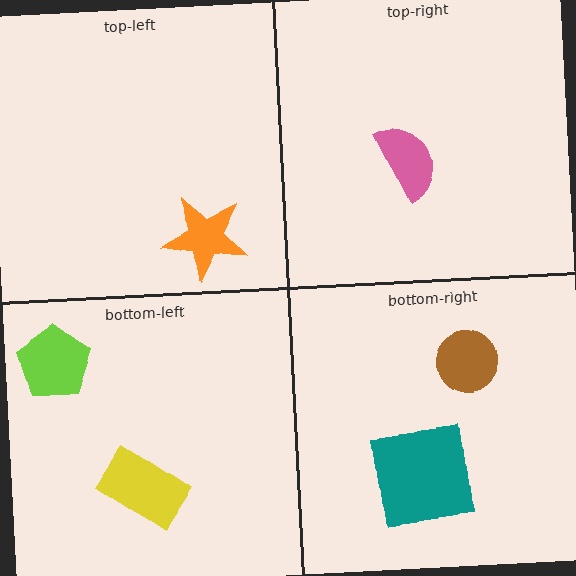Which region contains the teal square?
The bottom-right region.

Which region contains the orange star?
The top-left region.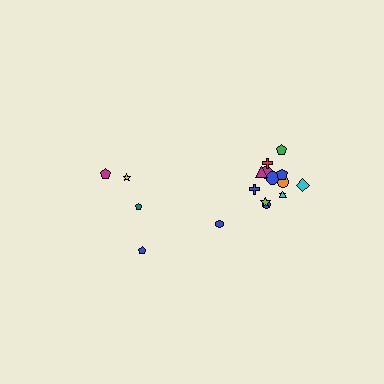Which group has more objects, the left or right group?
The right group.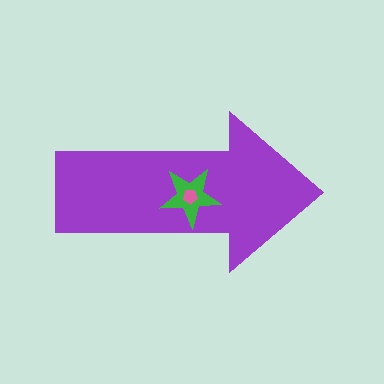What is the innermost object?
The pink pentagon.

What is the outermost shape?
The purple arrow.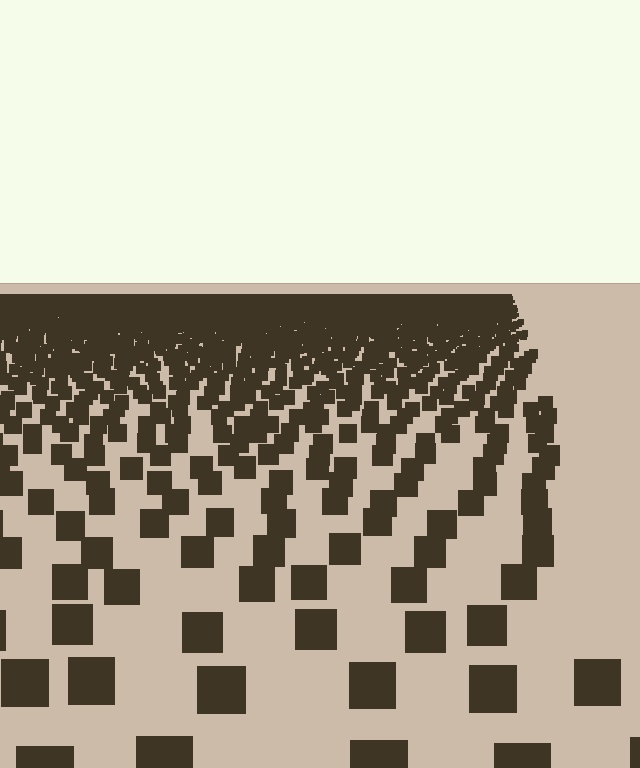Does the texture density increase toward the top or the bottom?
Density increases toward the top.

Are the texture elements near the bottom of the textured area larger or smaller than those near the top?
Larger. Near the bottom, elements are closer to the viewer and appear at a bigger on-screen size.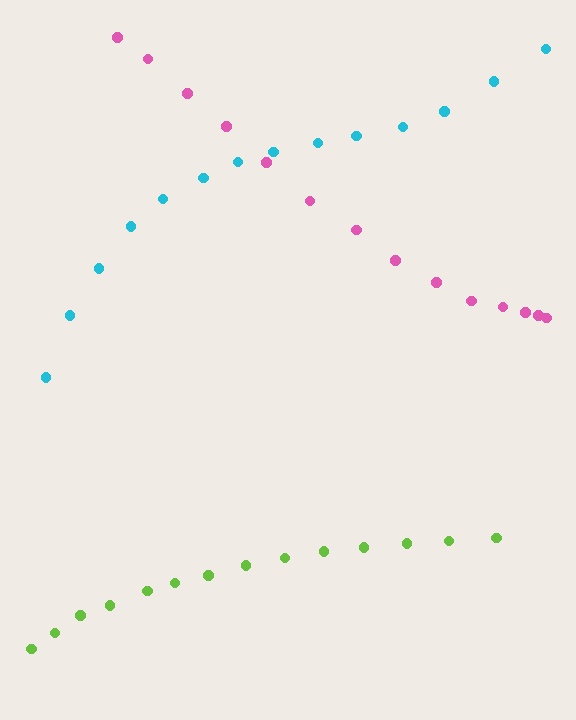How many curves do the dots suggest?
There are 3 distinct paths.